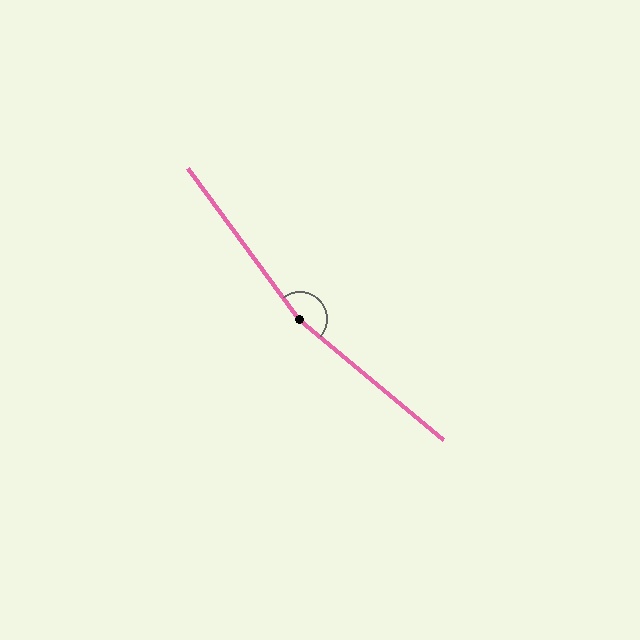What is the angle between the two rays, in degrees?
Approximately 166 degrees.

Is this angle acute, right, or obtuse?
It is obtuse.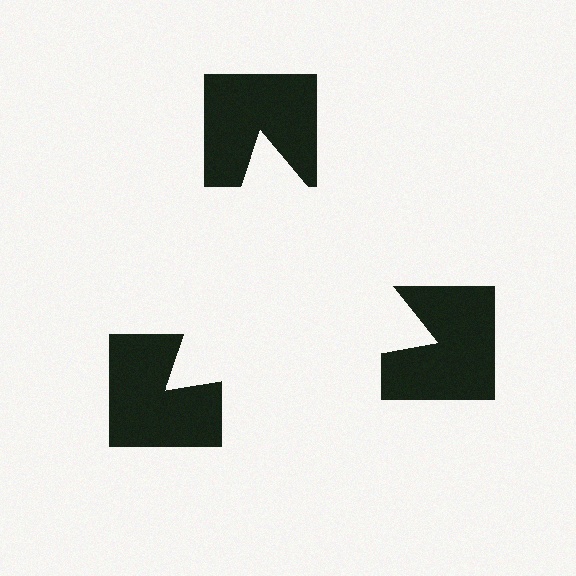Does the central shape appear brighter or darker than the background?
It typically appears slightly brighter than the background, even though no actual brightness change is drawn.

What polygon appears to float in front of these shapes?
An illusory triangle — its edges are inferred from the aligned wedge cuts in the notched squares, not physically drawn.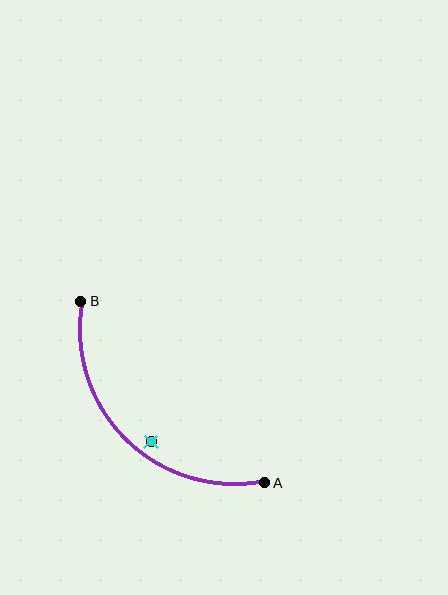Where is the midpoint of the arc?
The arc midpoint is the point on the curve farthest from the straight line joining A and B. It sits below and to the left of that line.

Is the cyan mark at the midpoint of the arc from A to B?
No — the cyan mark does not lie on the arc at all. It sits slightly inside the curve.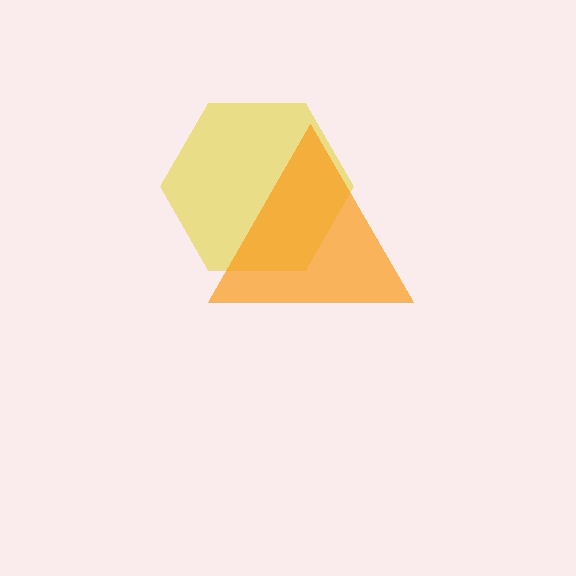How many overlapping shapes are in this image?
There are 2 overlapping shapes in the image.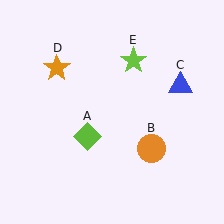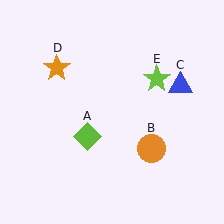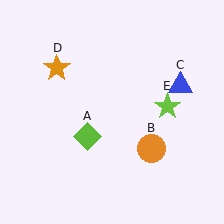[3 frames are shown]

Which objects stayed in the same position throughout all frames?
Lime diamond (object A) and orange circle (object B) and blue triangle (object C) and orange star (object D) remained stationary.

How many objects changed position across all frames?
1 object changed position: lime star (object E).